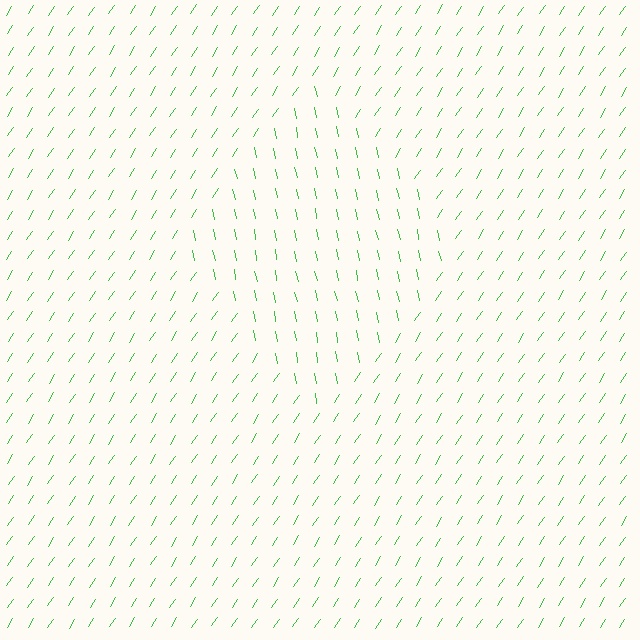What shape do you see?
I see a diamond.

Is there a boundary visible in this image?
Yes, there is a texture boundary formed by a change in line orientation.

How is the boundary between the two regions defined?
The boundary is defined purely by a change in line orientation (approximately 45 degrees difference). All lines are the same color and thickness.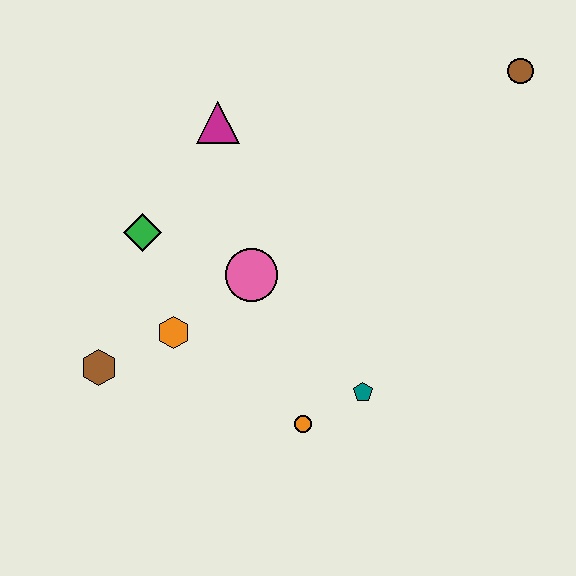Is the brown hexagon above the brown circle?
No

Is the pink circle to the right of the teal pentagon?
No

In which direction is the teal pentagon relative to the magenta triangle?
The teal pentagon is below the magenta triangle.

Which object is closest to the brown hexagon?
The orange hexagon is closest to the brown hexagon.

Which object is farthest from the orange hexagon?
The brown circle is farthest from the orange hexagon.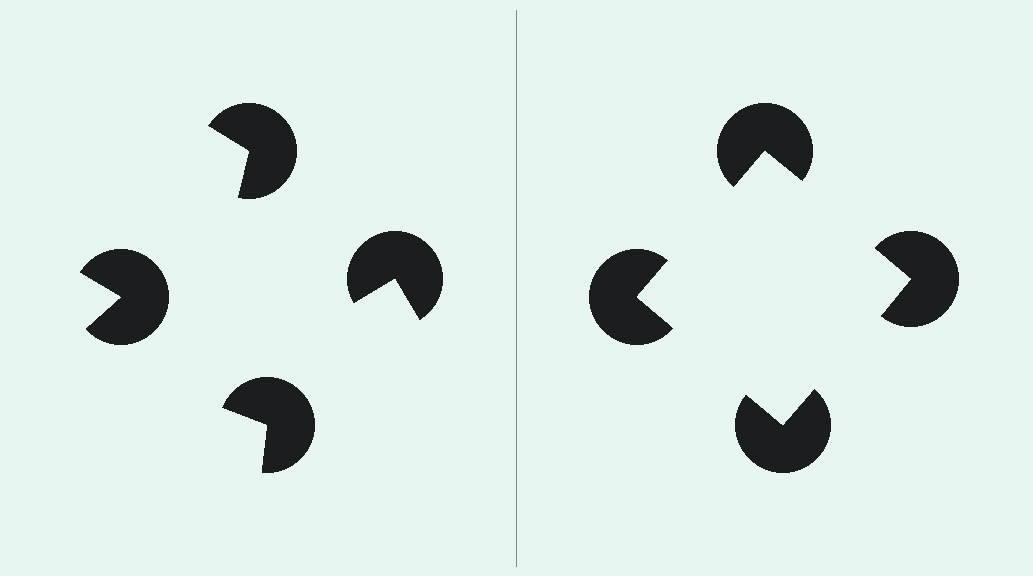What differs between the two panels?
The pac-man discs are positioned identically on both sides; only the wedge orientations differ. On the right they align to a square; on the left they are misaligned.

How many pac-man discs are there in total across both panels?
8 — 4 on each side.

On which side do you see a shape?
An illusory square appears on the right side. On the left side the wedge cuts are rotated, so no coherent shape forms.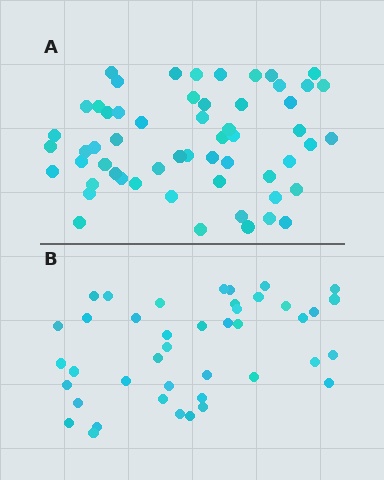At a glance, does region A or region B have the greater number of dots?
Region A (the top region) has more dots.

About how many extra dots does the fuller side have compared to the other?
Region A has approximately 15 more dots than region B.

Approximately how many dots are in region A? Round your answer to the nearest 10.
About 60 dots. (The exact count is 57, which rounds to 60.)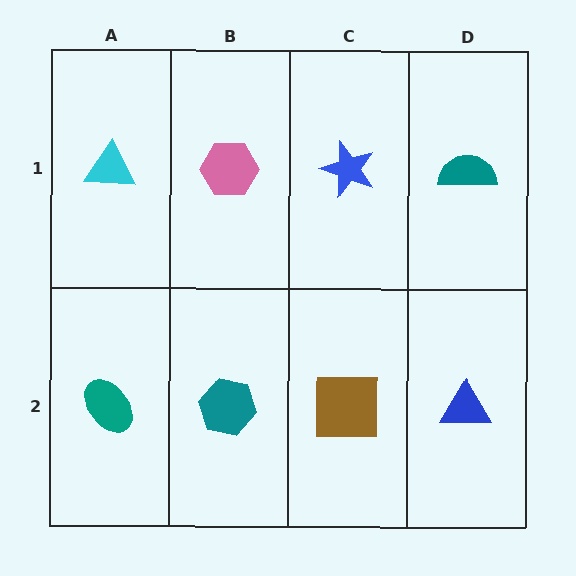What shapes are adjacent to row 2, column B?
A pink hexagon (row 1, column B), a teal ellipse (row 2, column A), a brown square (row 2, column C).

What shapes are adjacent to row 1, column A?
A teal ellipse (row 2, column A), a pink hexagon (row 1, column B).